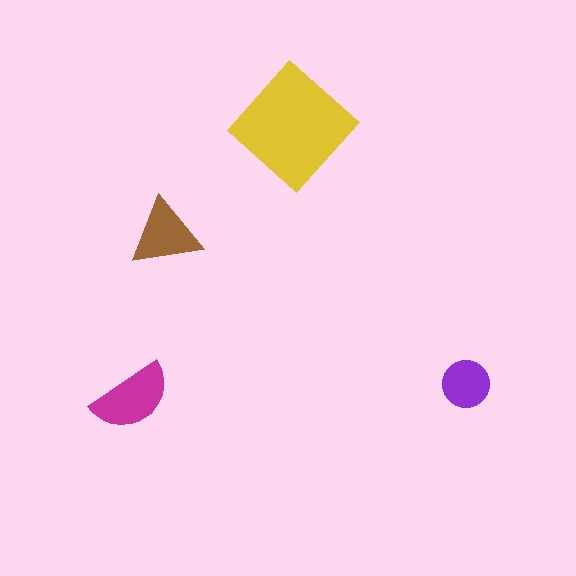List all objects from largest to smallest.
The yellow diamond, the magenta semicircle, the brown triangle, the purple circle.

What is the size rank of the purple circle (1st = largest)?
4th.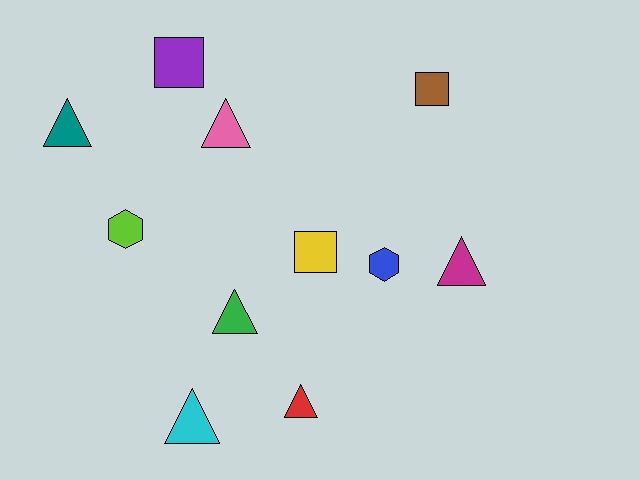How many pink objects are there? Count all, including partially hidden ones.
There is 1 pink object.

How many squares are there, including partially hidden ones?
There are 3 squares.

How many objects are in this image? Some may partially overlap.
There are 11 objects.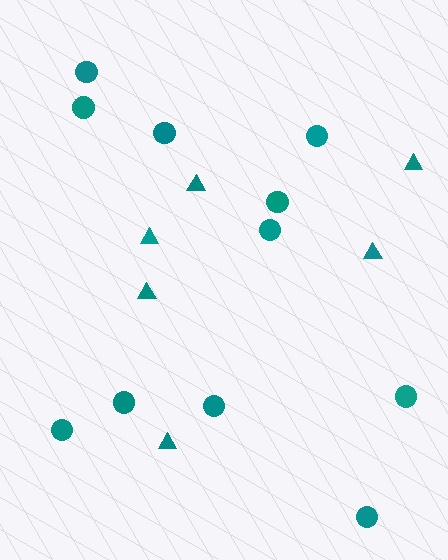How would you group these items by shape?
There are 2 groups: one group of triangles (6) and one group of circles (11).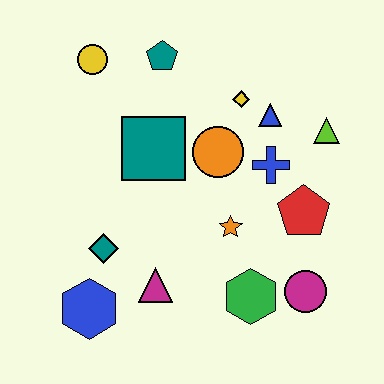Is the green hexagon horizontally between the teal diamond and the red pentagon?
Yes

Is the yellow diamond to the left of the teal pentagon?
No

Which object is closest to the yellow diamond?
The blue triangle is closest to the yellow diamond.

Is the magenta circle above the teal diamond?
No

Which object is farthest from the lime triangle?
The blue hexagon is farthest from the lime triangle.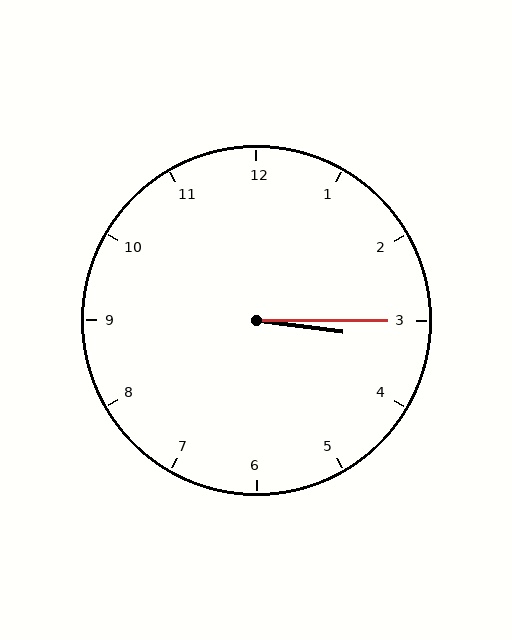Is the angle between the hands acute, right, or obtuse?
It is acute.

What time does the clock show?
3:15.